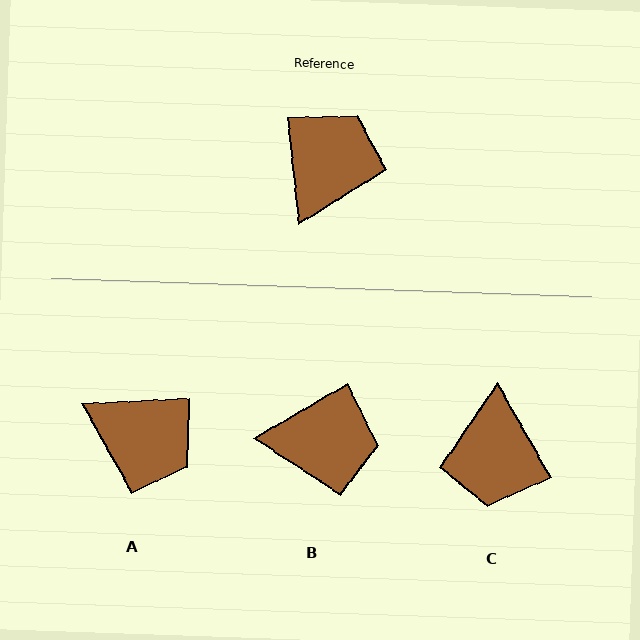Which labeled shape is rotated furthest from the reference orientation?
C, about 157 degrees away.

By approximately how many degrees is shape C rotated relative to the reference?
Approximately 157 degrees clockwise.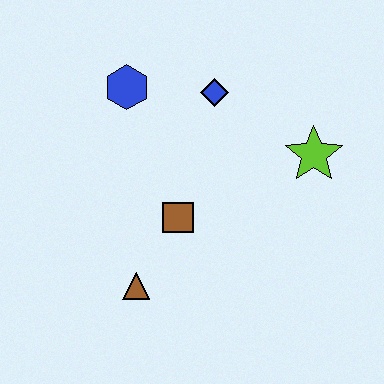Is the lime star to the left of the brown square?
No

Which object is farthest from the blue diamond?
The brown triangle is farthest from the blue diamond.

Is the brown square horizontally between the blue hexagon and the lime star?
Yes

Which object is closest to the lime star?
The blue diamond is closest to the lime star.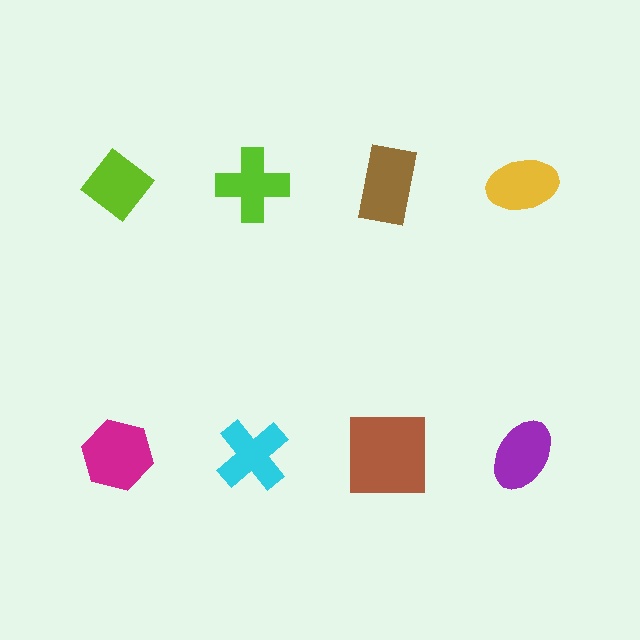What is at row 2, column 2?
A cyan cross.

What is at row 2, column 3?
A brown square.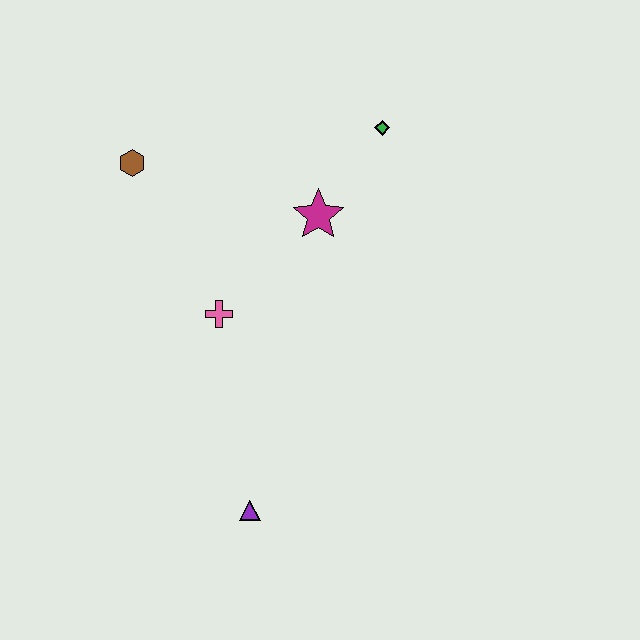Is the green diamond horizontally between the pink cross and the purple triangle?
No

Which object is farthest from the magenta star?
The purple triangle is farthest from the magenta star.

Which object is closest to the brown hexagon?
The pink cross is closest to the brown hexagon.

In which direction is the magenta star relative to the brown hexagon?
The magenta star is to the right of the brown hexagon.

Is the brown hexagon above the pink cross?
Yes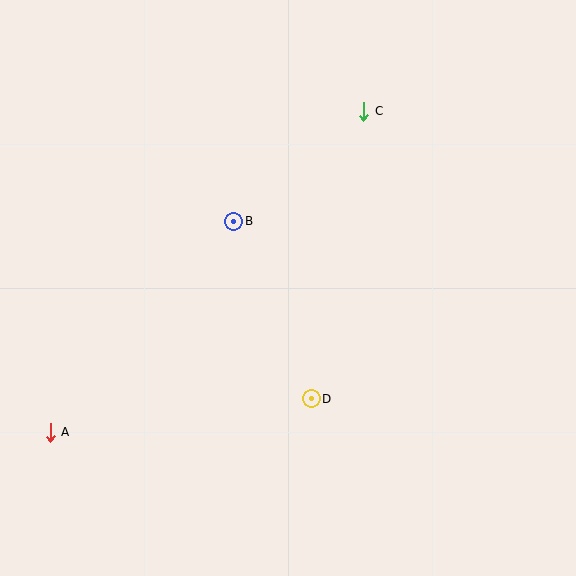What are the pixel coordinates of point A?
Point A is at (50, 432).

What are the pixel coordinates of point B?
Point B is at (234, 221).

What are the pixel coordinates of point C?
Point C is at (364, 111).